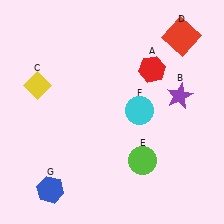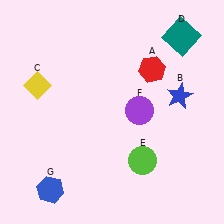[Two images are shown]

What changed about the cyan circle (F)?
In Image 1, F is cyan. In Image 2, it changed to purple.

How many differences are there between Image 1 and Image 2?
There are 3 differences between the two images.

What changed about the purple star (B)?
In Image 1, B is purple. In Image 2, it changed to blue.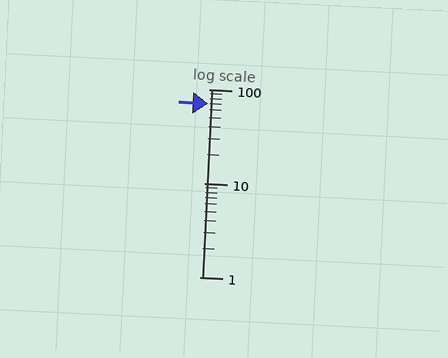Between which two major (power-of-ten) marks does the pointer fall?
The pointer is between 10 and 100.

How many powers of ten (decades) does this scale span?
The scale spans 2 decades, from 1 to 100.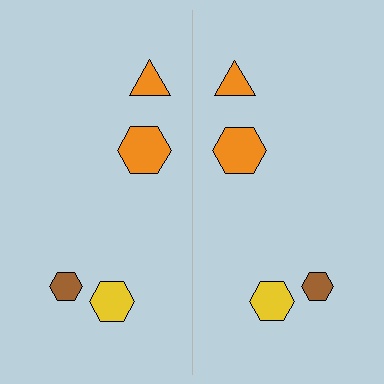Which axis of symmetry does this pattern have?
The pattern has a vertical axis of symmetry running through the center of the image.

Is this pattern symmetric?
Yes, this pattern has bilateral (reflection) symmetry.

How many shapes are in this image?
There are 8 shapes in this image.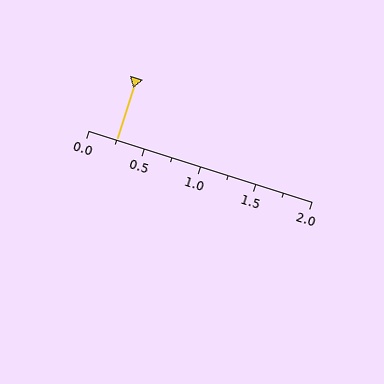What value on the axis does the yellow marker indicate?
The marker indicates approximately 0.25.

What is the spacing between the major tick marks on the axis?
The major ticks are spaced 0.5 apart.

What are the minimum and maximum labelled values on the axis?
The axis runs from 0.0 to 2.0.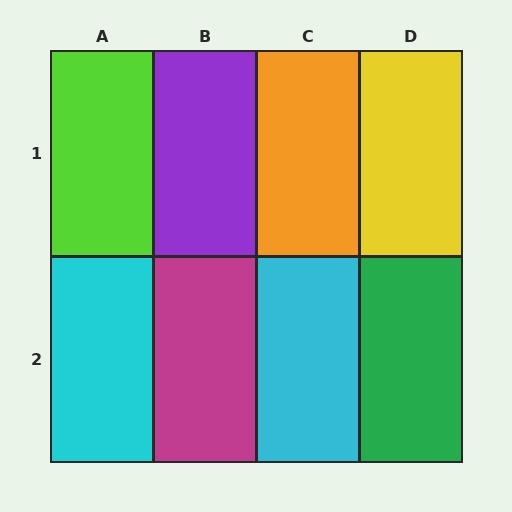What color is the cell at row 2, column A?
Cyan.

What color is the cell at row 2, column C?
Cyan.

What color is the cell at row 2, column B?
Magenta.